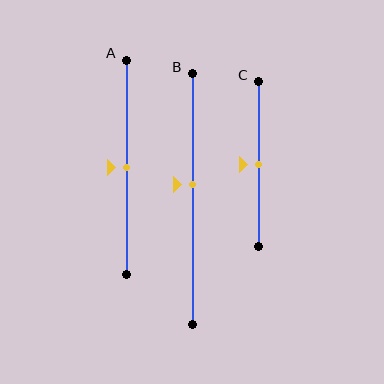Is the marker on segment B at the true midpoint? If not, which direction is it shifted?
No, the marker on segment B is shifted upward by about 6% of the segment length.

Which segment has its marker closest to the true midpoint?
Segment A has its marker closest to the true midpoint.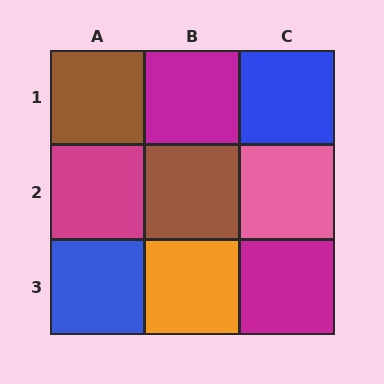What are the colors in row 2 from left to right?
Magenta, brown, pink.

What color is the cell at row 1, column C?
Blue.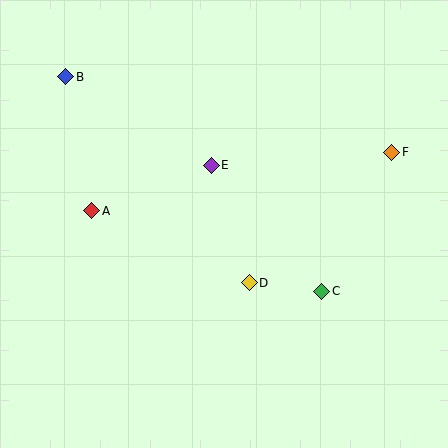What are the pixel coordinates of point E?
Point E is at (211, 165).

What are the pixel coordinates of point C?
Point C is at (322, 291).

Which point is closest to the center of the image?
Point E at (211, 165) is closest to the center.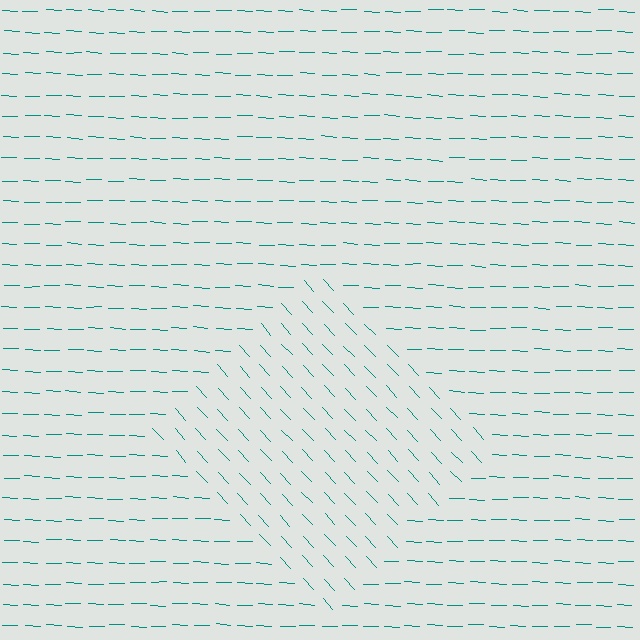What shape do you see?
I see a diamond.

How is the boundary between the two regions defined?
The boundary is defined purely by a change in line orientation (approximately 45 degrees difference). All lines are the same color and thickness.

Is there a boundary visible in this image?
Yes, there is a texture boundary formed by a change in line orientation.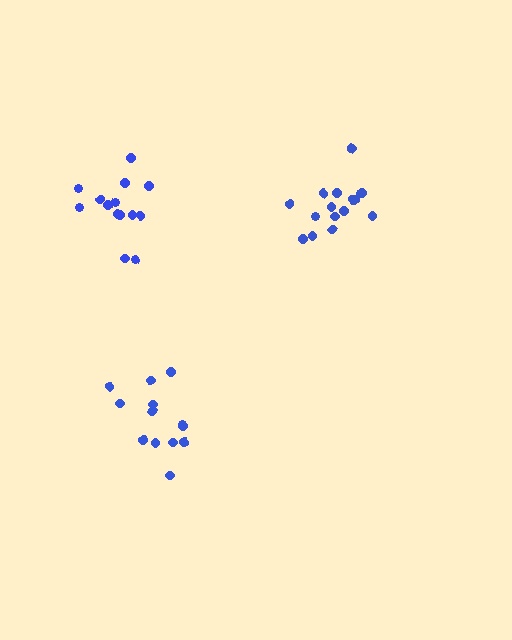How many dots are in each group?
Group 1: 13 dots, Group 2: 16 dots, Group 3: 14 dots (43 total).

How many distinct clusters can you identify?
There are 3 distinct clusters.